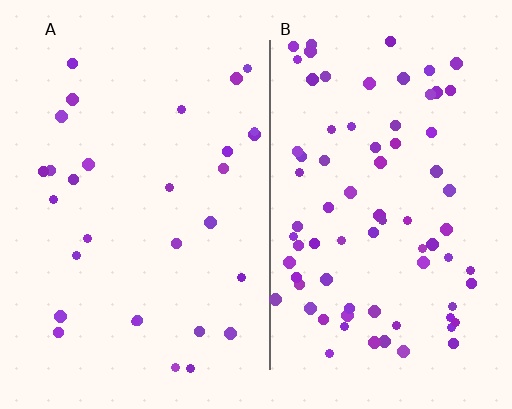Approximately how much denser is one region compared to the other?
Approximately 2.6× — region B over region A.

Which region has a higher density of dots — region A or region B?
B (the right).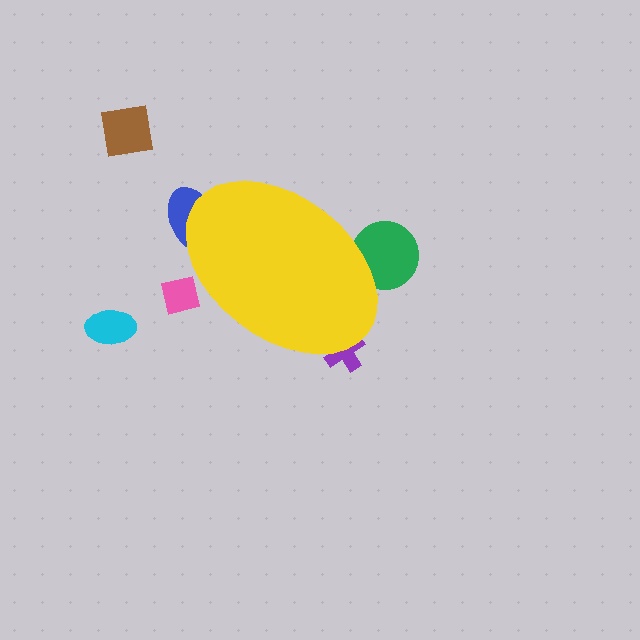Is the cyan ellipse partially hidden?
No, the cyan ellipse is fully visible.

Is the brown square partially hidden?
No, the brown square is fully visible.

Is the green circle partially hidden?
Yes, the green circle is partially hidden behind the yellow ellipse.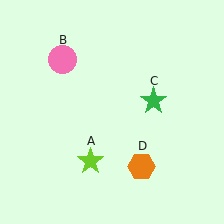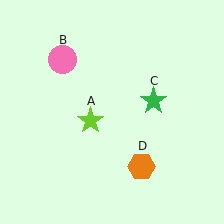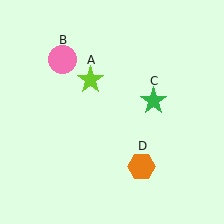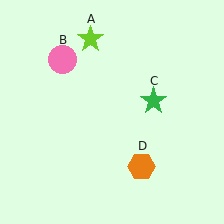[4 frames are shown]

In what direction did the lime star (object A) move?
The lime star (object A) moved up.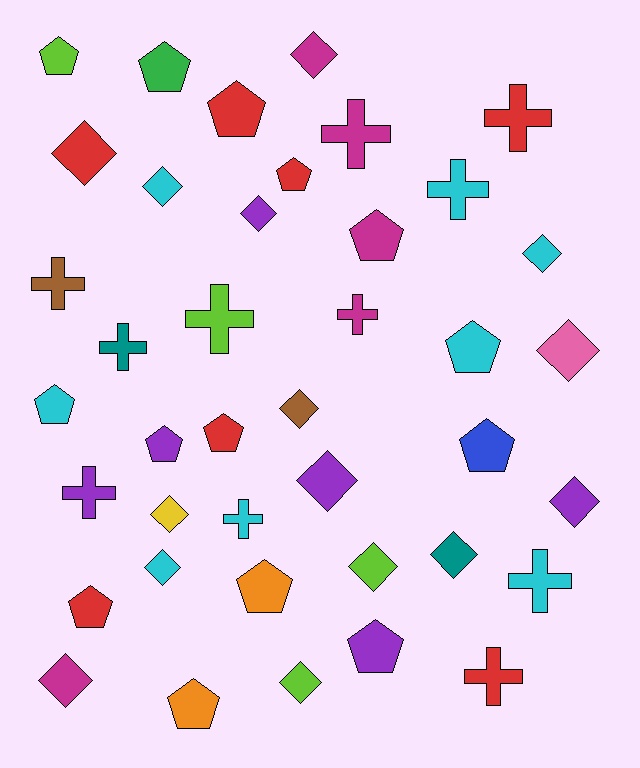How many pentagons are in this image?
There are 14 pentagons.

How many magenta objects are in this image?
There are 5 magenta objects.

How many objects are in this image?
There are 40 objects.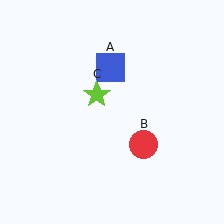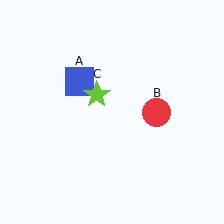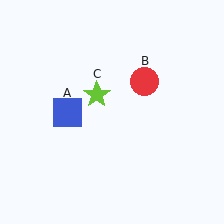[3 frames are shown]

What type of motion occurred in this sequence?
The blue square (object A), red circle (object B) rotated counterclockwise around the center of the scene.